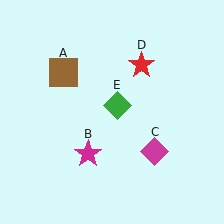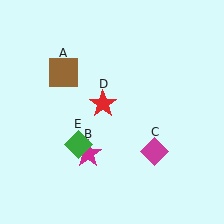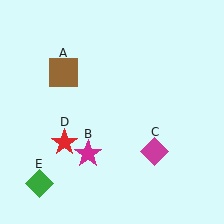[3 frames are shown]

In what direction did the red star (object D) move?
The red star (object D) moved down and to the left.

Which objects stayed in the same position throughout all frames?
Brown square (object A) and magenta star (object B) and magenta diamond (object C) remained stationary.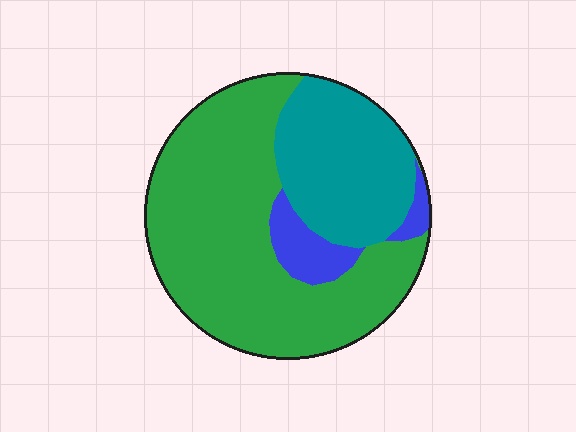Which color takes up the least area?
Blue, at roughly 10%.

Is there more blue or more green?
Green.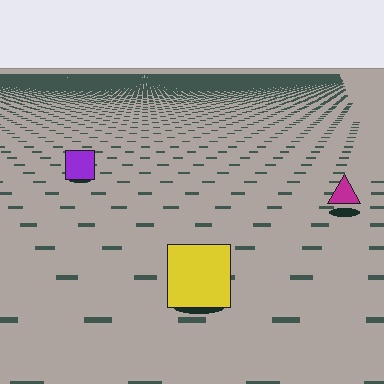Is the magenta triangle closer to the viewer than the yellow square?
No. The yellow square is closer — you can tell from the texture gradient: the ground texture is coarser near it.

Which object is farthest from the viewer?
The purple square is farthest from the viewer. It appears smaller and the ground texture around it is denser.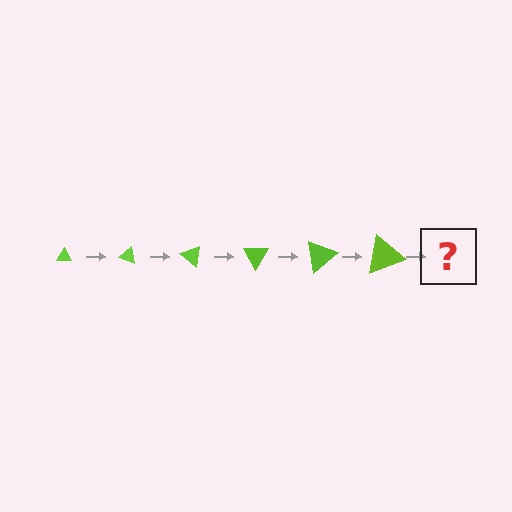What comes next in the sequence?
The next element should be a triangle, larger than the previous one and rotated 120 degrees from the start.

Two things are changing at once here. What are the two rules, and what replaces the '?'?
The two rules are that the triangle grows larger each step and it rotates 20 degrees each step. The '?' should be a triangle, larger than the previous one and rotated 120 degrees from the start.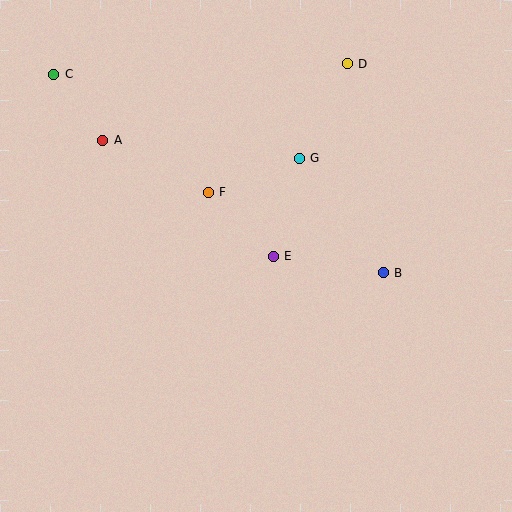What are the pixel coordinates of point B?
Point B is at (383, 273).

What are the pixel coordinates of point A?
Point A is at (103, 140).